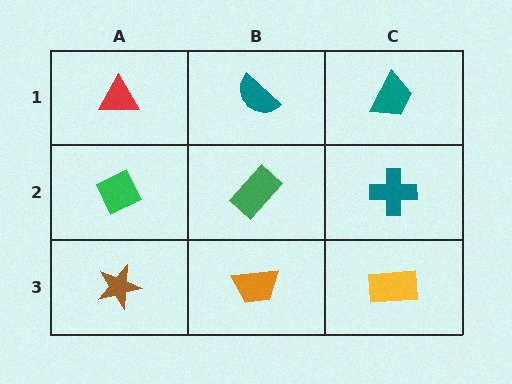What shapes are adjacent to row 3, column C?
A teal cross (row 2, column C), an orange trapezoid (row 3, column B).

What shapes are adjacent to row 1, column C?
A teal cross (row 2, column C), a teal semicircle (row 1, column B).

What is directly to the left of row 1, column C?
A teal semicircle.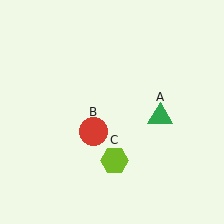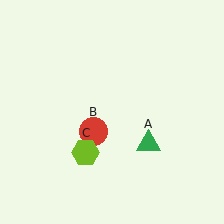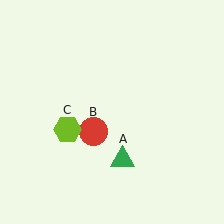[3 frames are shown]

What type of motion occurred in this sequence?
The green triangle (object A), lime hexagon (object C) rotated clockwise around the center of the scene.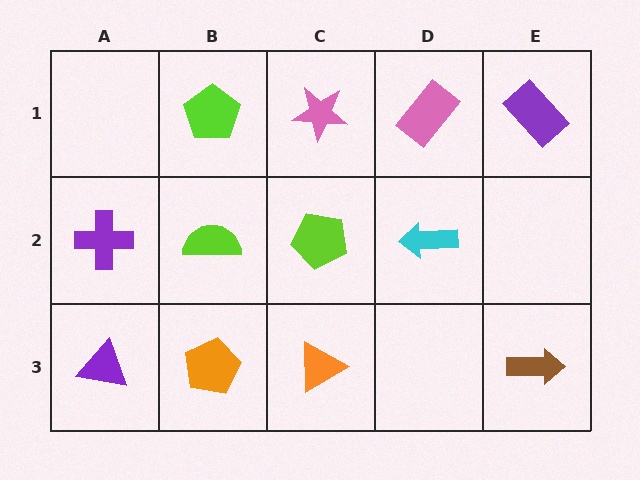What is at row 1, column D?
A pink rectangle.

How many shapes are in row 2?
4 shapes.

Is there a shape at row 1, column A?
No, that cell is empty.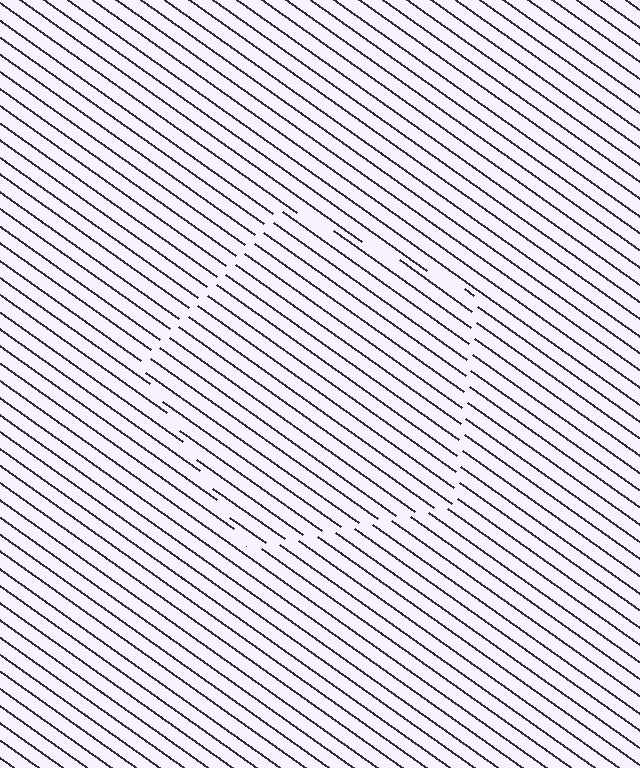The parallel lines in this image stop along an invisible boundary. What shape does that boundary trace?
An illusory pentagon. The interior of the shape contains the same grating, shifted by half a period — the contour is defined by the phase discontinuity where line-ends from the inner and outer gratings abut.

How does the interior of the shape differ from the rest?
The interior of the shape contains the same grating, shifted by half a period — the contour is defined by the phase discontinuity where line-ends from the inner and outer gratings abut.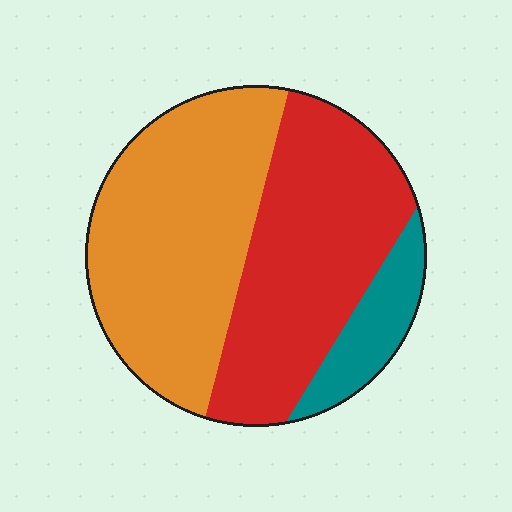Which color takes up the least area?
Teal, at roughly 10%.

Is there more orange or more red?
Orange.